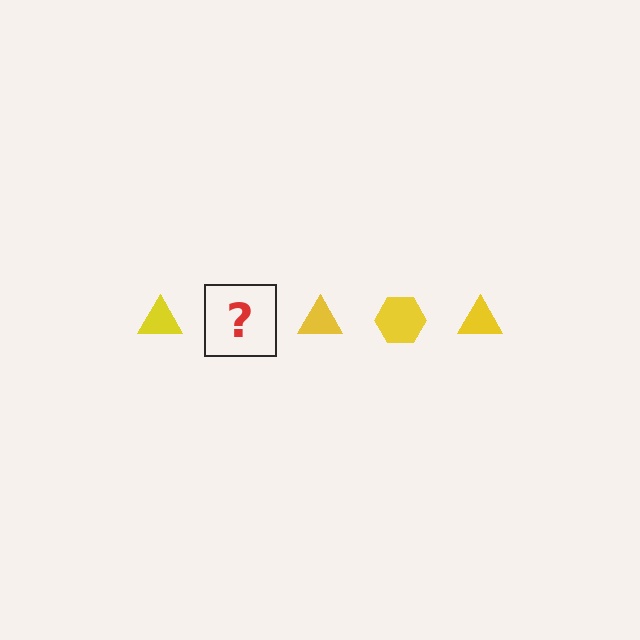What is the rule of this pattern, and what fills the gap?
The rule is that the pattern cycles through triangle, hexagon shapes in yellow. The gap should be filled with a yellow hexagon.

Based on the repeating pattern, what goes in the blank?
The blank should be a yellow hexagon.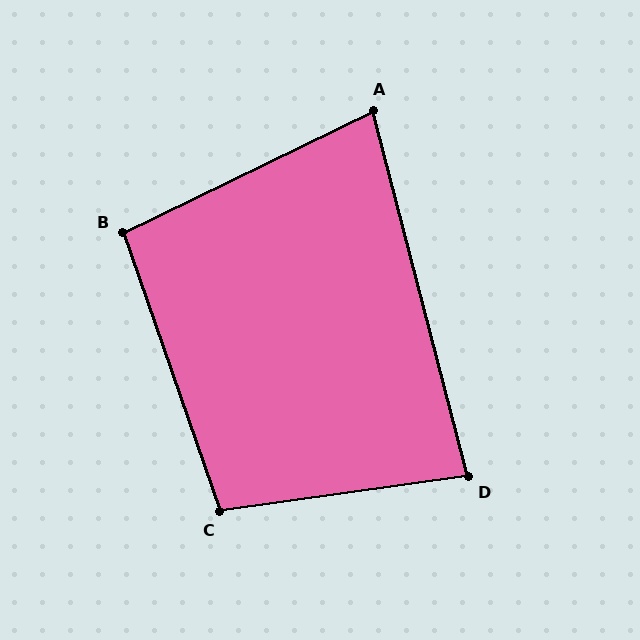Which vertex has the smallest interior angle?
A, at approximately 79 degrees.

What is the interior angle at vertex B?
Approximately 97 degrees (obtuse).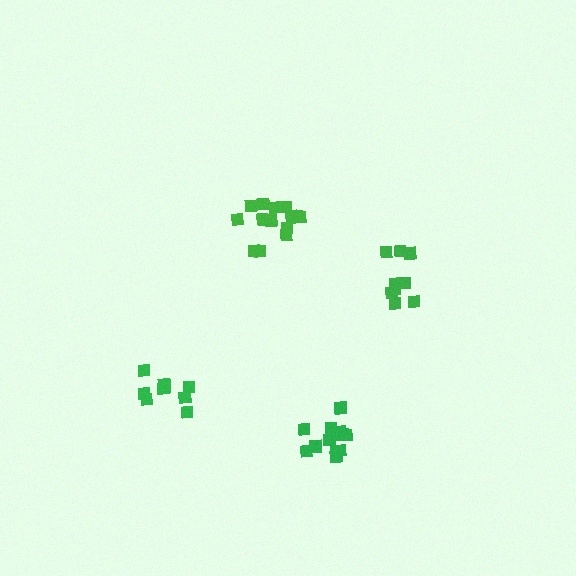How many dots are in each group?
Group 1: 15 dots, Group 2: 9 dots, Group 3: 15 dots, Group 4: 9 dots (48 total).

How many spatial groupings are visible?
There are 4 spatial groupings.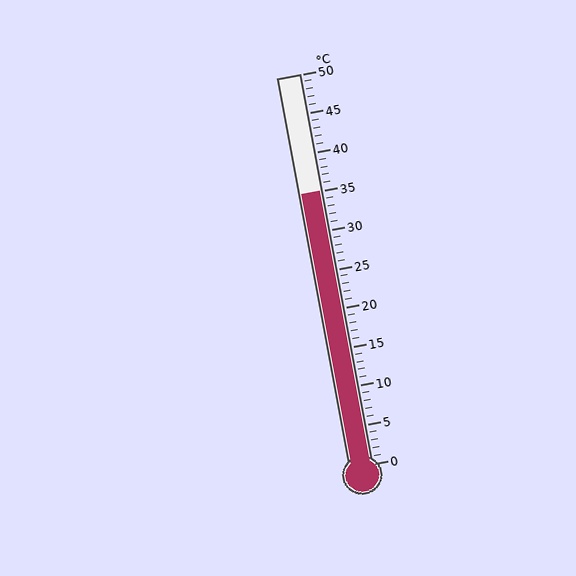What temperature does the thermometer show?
The thermometer shows approximately 35°C.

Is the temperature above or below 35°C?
The temperature is at 35°C.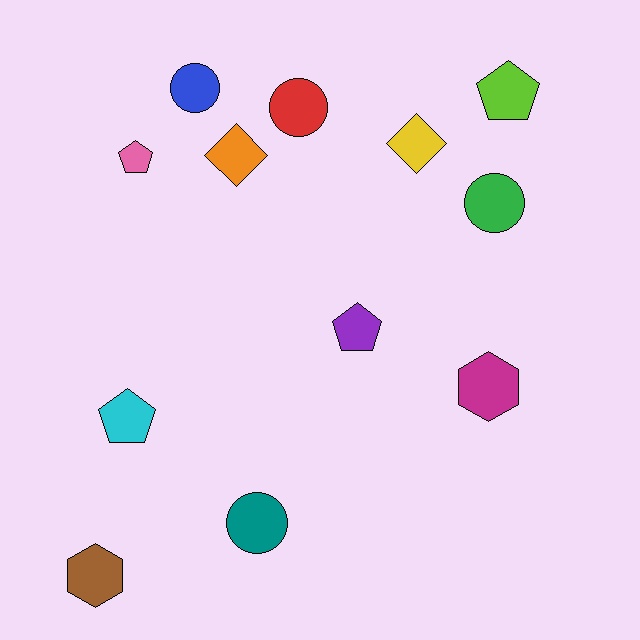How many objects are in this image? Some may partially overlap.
There are 12 objects.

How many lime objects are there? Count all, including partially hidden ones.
There is 1 lime object.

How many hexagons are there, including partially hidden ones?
There are 2 hexagons.